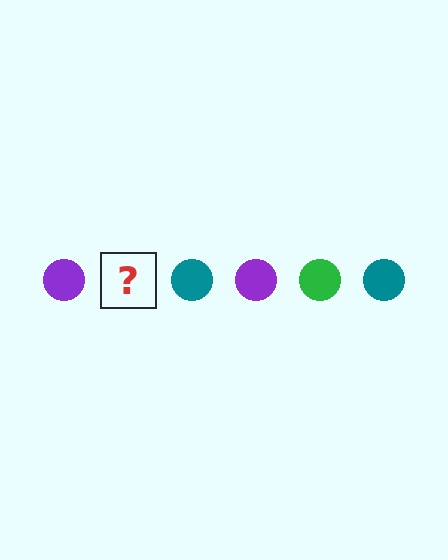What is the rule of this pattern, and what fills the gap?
The rule is that the pattern cycles through purple, green, teal circles. The gap should be filled with a green circle.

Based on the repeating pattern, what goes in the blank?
The blank should be a green circle.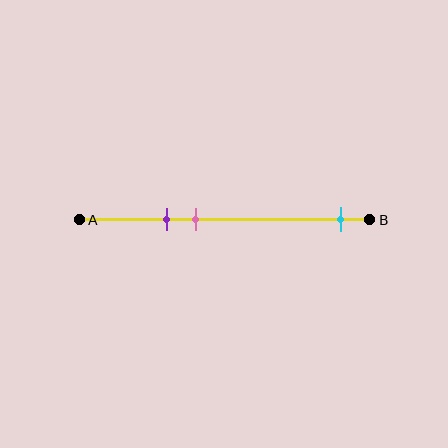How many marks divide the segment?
There are 3 marks dividing the segment.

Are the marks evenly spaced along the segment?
No, the marks are not evenly spaced.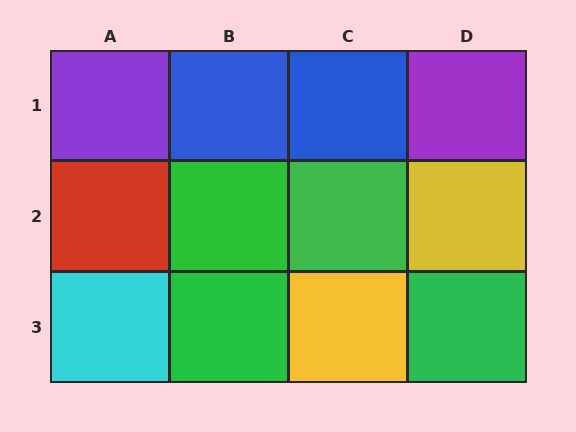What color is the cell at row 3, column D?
Green.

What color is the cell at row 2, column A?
Red.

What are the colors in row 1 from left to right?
Purple, blue, blue, purple.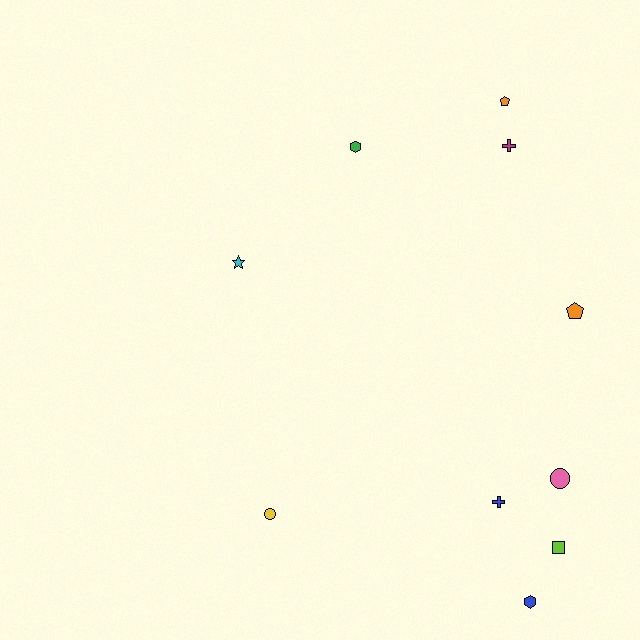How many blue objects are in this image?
There are 2 blue objects.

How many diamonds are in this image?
There are no diamonds.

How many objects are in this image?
There are 10 objects.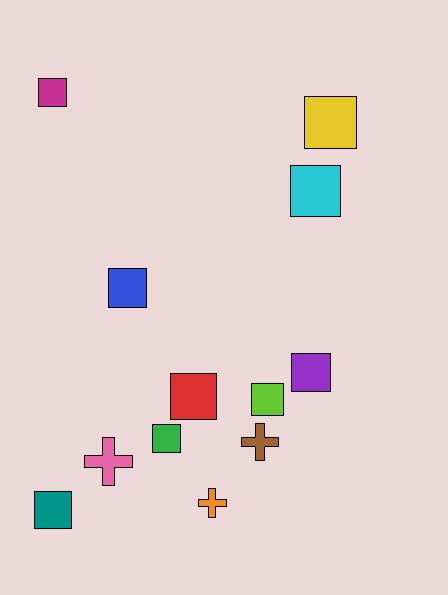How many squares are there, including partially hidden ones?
There are 9 squares.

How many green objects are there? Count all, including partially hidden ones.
There is 1 green object.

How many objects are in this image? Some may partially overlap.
There are 12 objects.